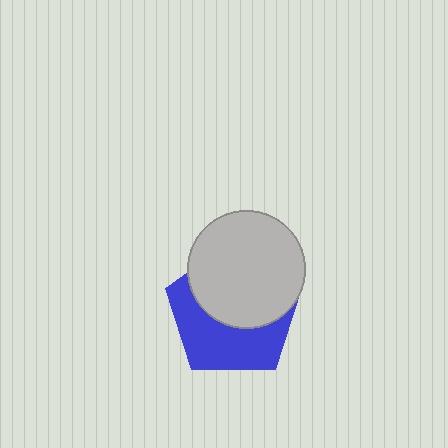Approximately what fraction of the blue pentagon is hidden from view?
Roughly 53% of the blue pentagon is hidden behind the light gray circle.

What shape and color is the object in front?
The object in front is a light gray circle.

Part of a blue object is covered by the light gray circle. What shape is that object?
It is a pentagon.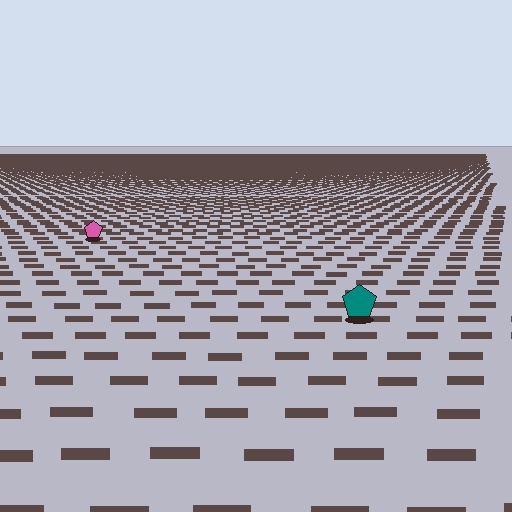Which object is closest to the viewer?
The teal pentagon is closest. The texture marks near it are larger and more spread out.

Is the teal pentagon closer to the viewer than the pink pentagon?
Yes. The teal pentagon is closer — you can tell from the texture gradient: the ground texture is coarser near it.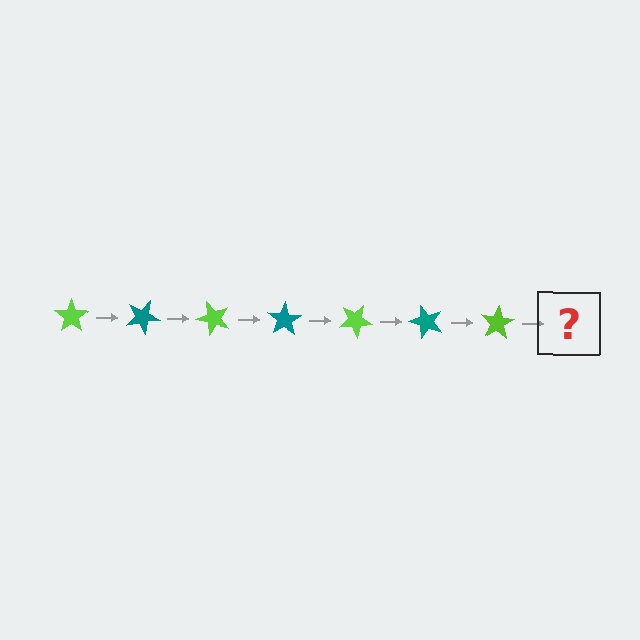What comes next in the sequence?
The next element should be a teal star, rotated 175 degrees from the start.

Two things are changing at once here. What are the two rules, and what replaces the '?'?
The two rules are that it rotates 25 degrees each step and the color cycles through lime and teal. The '?' should be a teal star, rotated 175 degrees from the start.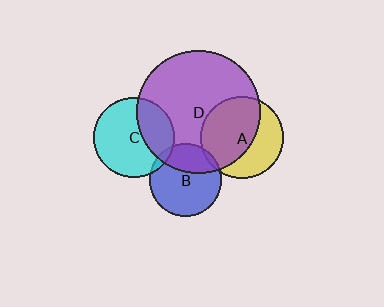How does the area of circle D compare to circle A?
Approximately 2.3 times.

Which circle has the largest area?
Circle D (purple).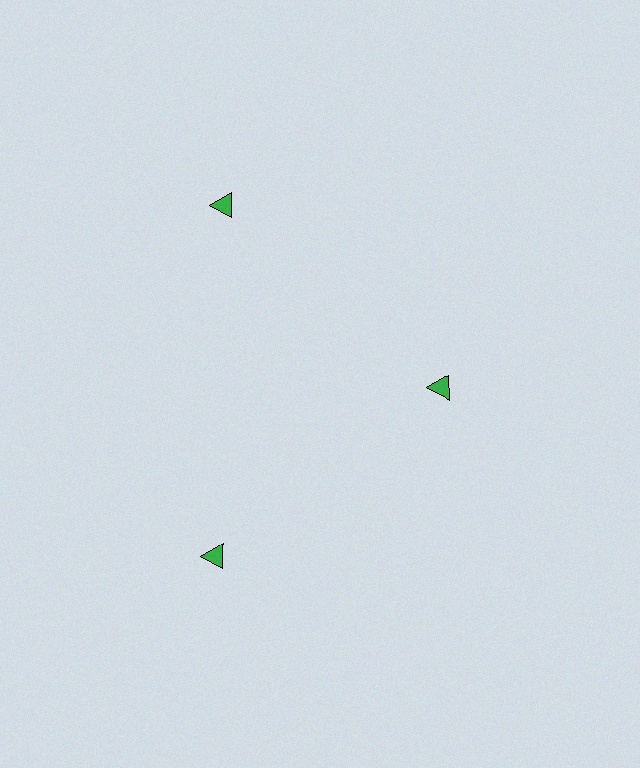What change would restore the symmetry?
The symmetry would be restored by moving it outward, back onto the ring so that all 3 triangles sit at equal angles and equal distance from the center.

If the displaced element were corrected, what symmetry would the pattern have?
It would have 3-fold rotational symmetry — the pattern would map onto itself every 120 degrees.